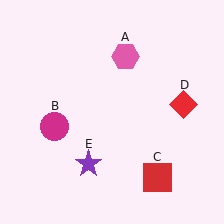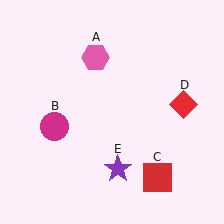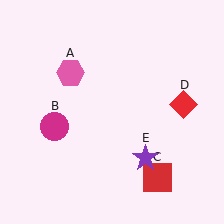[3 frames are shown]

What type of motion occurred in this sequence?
The pink hexagon (object A), purple star (object E) rotated counterclockwise around the center of the scene.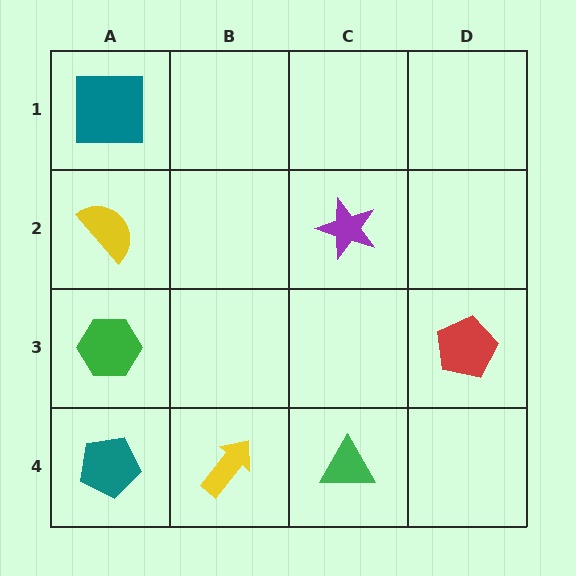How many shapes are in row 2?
2 shapes.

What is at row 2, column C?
A purple star.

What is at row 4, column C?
A green triangle.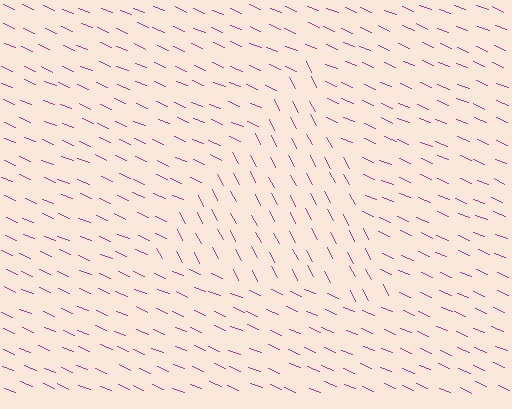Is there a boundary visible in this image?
Yes, there is a texture boundary formed by a change in line orientation.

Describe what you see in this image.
The image is filled with small magenta line segments. A triangle region in the image has lines oriented differently from the surrounding lines, creating a visible texture boundary.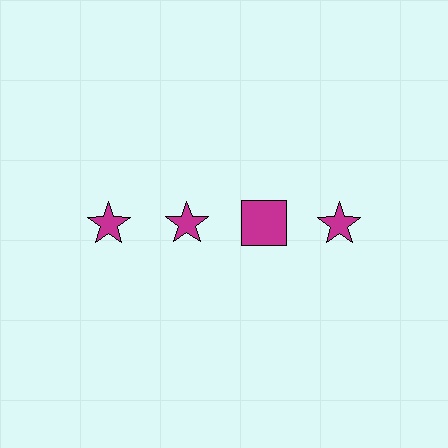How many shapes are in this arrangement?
There are 4 shapes arranged in a grid pattern.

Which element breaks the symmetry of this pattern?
The magenta square in the top row, center column breaks the symmetry. All other shapes are magenta stars.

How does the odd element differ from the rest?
It has a different shape: square instead of star.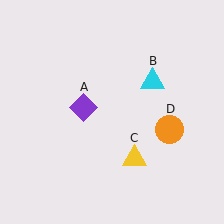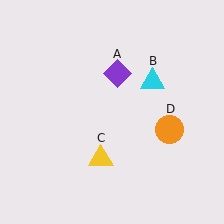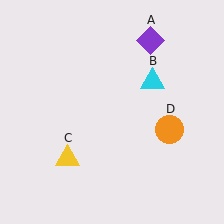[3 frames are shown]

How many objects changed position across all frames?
2 objects changed position: purple diamond (object A), yellow triangle (object C).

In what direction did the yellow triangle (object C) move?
The yellow triangle (object C) moved left.